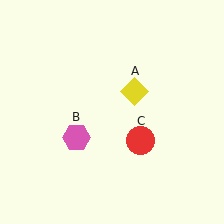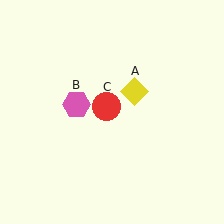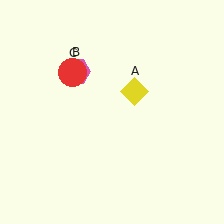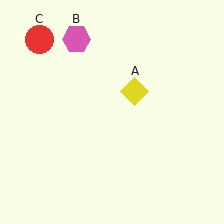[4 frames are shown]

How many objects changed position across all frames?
2 objects changed position: pink hexagon (object B), red circle (object C).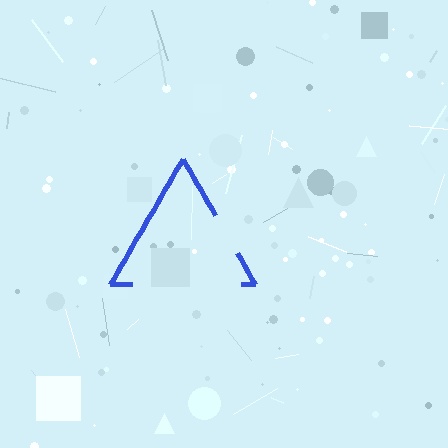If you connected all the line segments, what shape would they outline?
They would outline a triangle.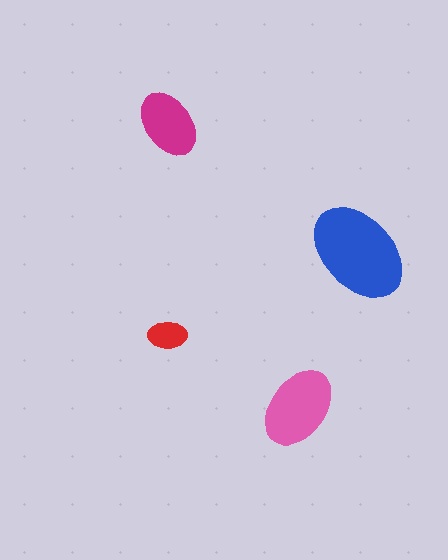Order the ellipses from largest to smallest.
the blue one, the pink one, the magenta one, the red one.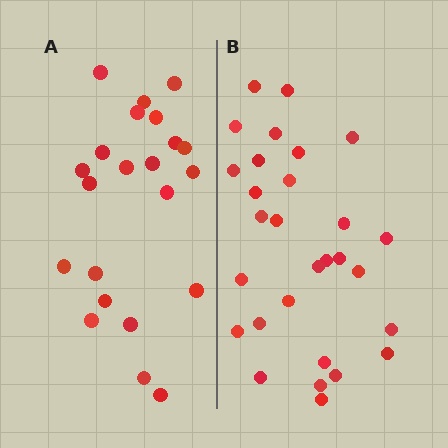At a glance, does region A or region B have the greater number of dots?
Region B (the right region) has more dots.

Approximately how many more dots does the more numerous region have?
Region B has roughly 8 or so more dots than region A.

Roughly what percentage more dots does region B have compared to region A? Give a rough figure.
About 30% more.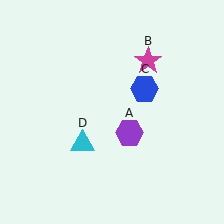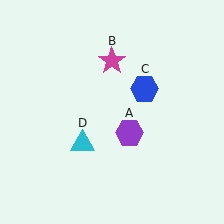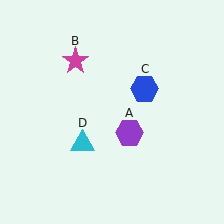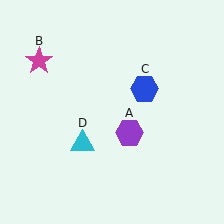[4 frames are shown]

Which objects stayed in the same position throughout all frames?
Purple hexagon (object A) and blue hexagon (object C) and cyan triangle (object D) remained stationary.